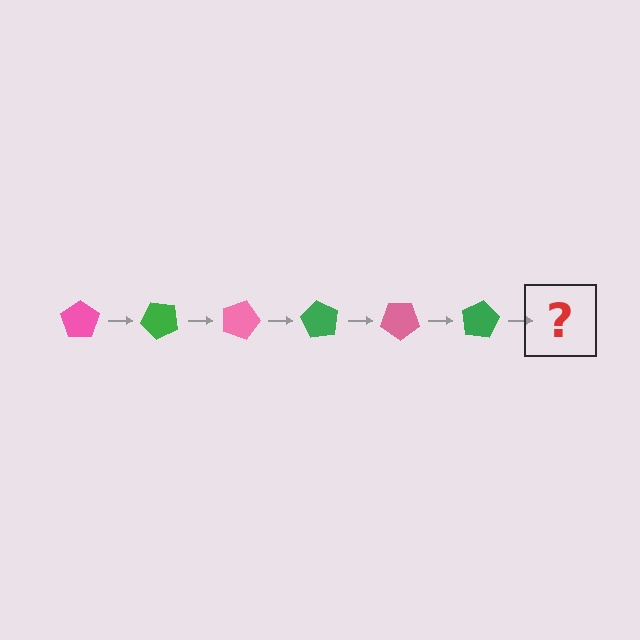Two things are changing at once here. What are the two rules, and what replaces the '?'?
The two rules are that it rotates 45 degrees each step and the color cycles through pink and green. The '?' should be a pink pentagon, rotated 270 degrees from the start.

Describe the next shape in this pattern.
It should be a pink pentagon, rotated 270 degrees from the start.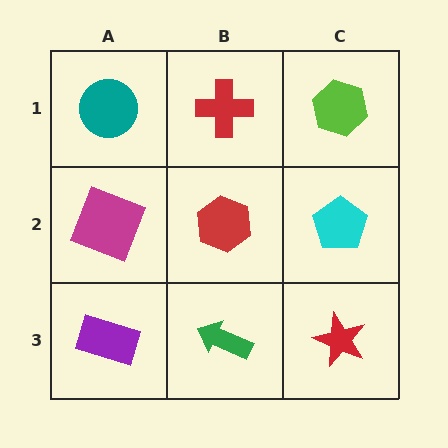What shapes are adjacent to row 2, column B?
A red cross (row 1, column B), a green arrow (row 3, column B), a magenta square (row 2, column A), a cyan pentagon (row 2, column C).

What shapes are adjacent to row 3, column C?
A cyan pentagon (row 2, column C), a green arrow (row 3, column B).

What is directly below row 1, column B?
A red hexagon.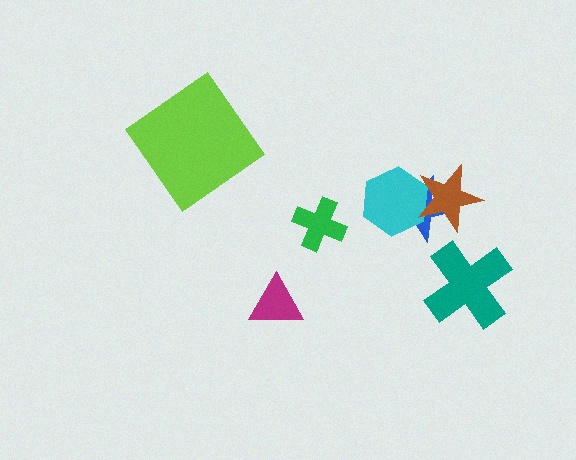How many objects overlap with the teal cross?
0 objects overlap with the teal cross.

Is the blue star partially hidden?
Yes, it is partially covered by another shape.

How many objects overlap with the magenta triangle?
0 objects overlap with the magenta triangle.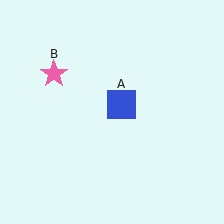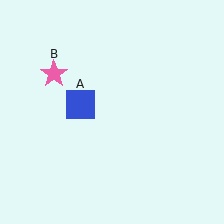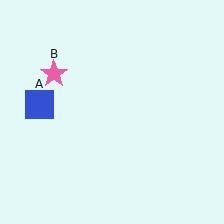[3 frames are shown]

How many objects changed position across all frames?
1 object changed position: blue square (object A).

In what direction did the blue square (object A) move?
The blue square (object A) moved left.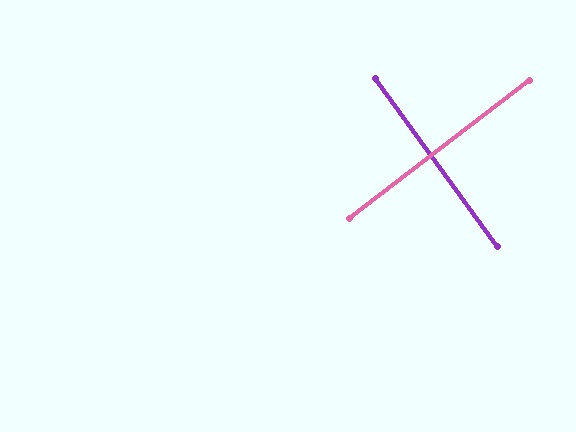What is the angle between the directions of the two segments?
Approximately 89 degrees.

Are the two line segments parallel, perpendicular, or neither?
Perpendicular — they meet at approximately 89°.